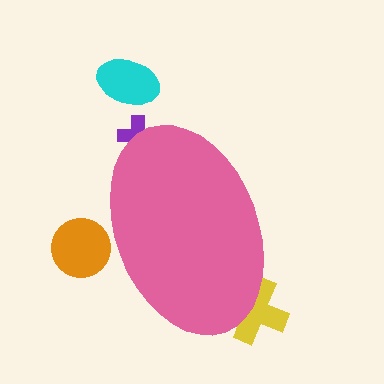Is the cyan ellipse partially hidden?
No, the cyan ellipse is fully visible.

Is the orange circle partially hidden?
Yes, the orange circle is partially hidden behind the pink ellipse.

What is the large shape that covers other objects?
A pink ellipse.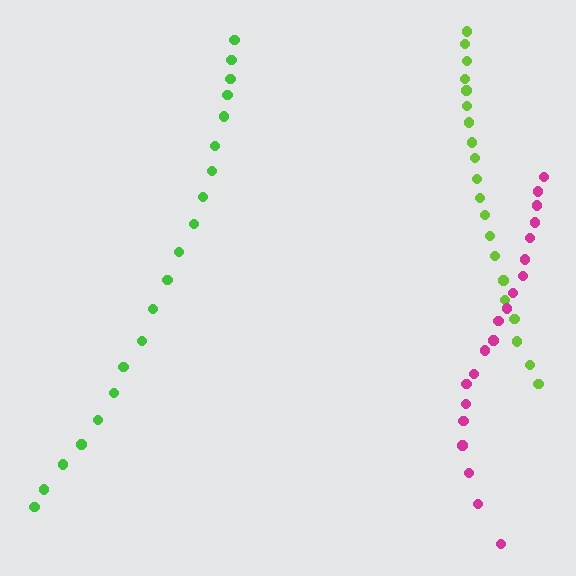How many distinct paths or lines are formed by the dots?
There are 3 distinct paths.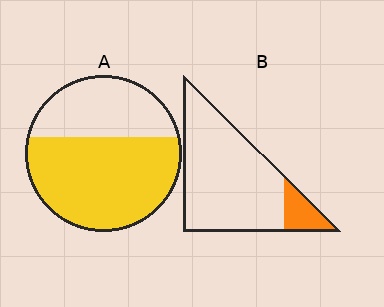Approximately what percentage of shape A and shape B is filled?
A is approximately 65% and B is approximately 15%.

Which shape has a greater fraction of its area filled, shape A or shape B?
Shape A.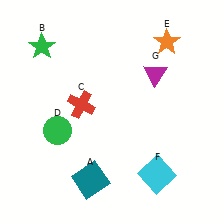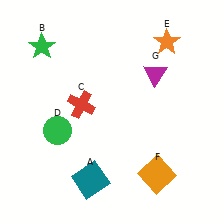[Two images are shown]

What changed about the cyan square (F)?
In Image 1, F is cyan. In Image 2, it changed to orange.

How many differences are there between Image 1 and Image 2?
There is 1 difference between the two images.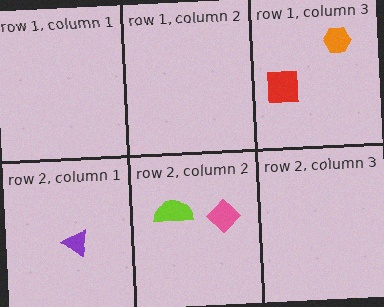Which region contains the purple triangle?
The row 2, column 1 region.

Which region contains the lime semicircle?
The row 2, column 2 region.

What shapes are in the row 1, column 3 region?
The orange hexagon, the red square.